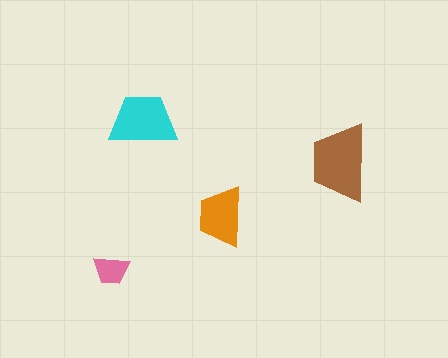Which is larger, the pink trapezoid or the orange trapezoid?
The orange one.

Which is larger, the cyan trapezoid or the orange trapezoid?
The cyan one.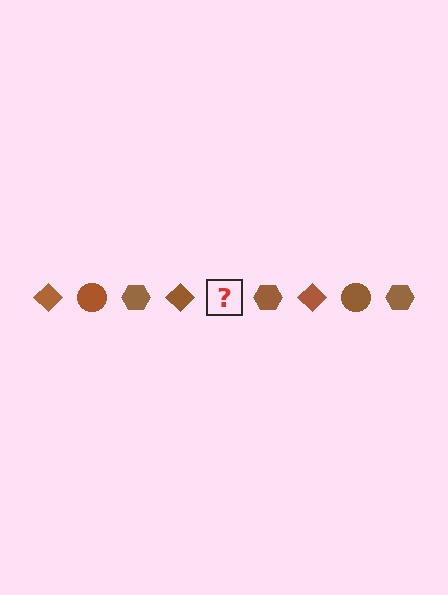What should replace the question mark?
The question mark should be replaced with a brown circle.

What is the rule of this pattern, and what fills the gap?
The rule is that the pattern cycles through diamond, circle, hexagon shapes in brown. The gap should be filled with a brown circle.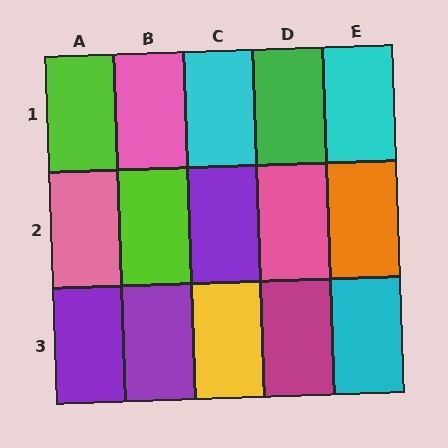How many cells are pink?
3 cells are pink.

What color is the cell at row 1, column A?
Lime.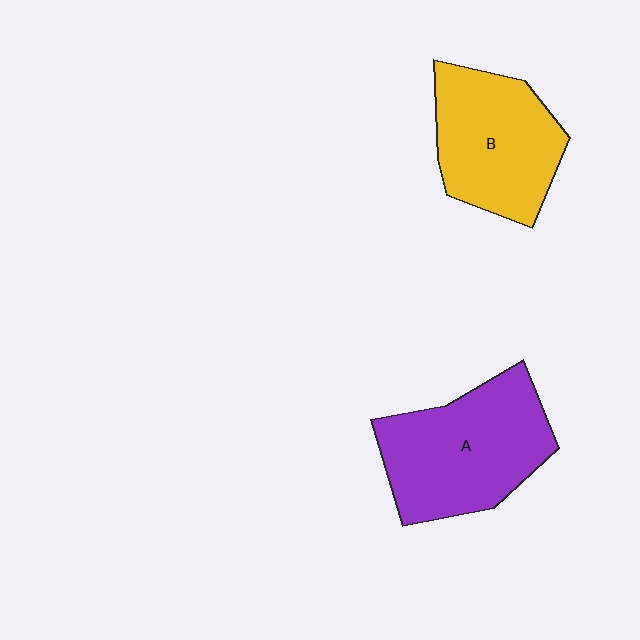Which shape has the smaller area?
Shape B (yellow).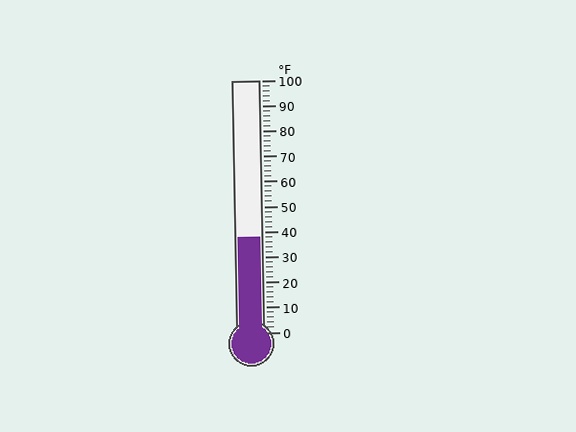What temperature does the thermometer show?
The thermometer shows approximately 38°F.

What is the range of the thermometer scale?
The thermometer scale ranges from 0°F to 100°F.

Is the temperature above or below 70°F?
The temperature is below 70°F.